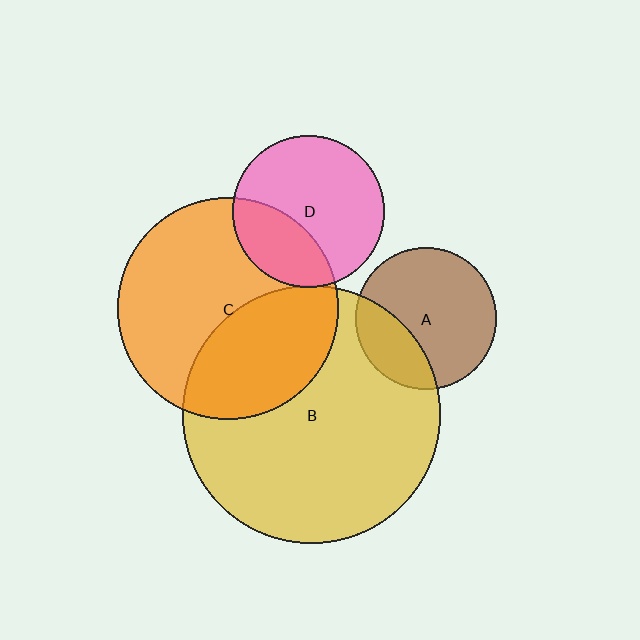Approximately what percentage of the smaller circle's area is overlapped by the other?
Approximately 40%.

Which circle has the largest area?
Circle B (yellow).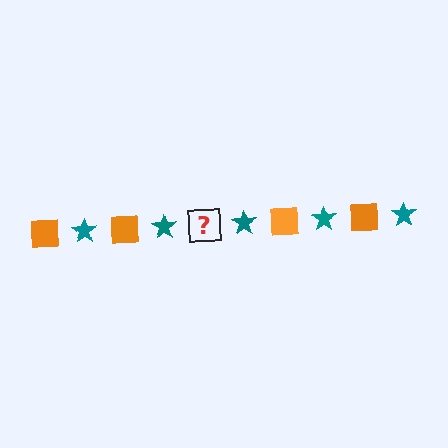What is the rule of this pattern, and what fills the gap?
The rule is that the pattern alternates between orange square and teal star. The gap should be filled with an orange square.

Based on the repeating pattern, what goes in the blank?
The blank should be an orange square.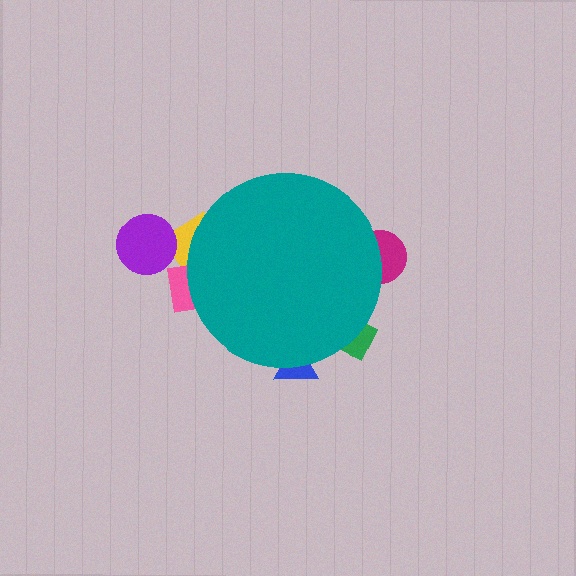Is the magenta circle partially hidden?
Yes, the magenta circle is partially hidden behind the teal circle.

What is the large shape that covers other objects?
A teal circle.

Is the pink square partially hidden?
Yes, the pink square is partially hidden behind the teal circle.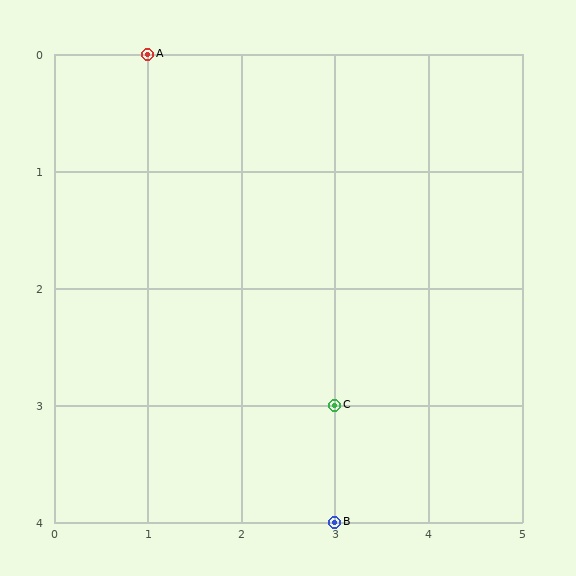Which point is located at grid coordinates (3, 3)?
Point C is at (3, 3).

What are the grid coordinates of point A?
Point A is at grid coordinates (1, 0).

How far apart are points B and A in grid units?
Points B and A are 2 columns and 4 rows apart (about 4.5 grid units diagonally).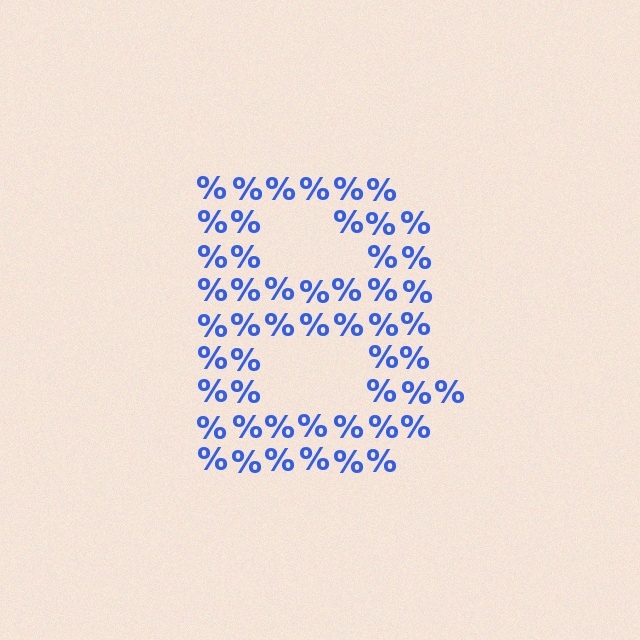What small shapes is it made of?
It is made of small percent signs.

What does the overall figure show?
The overall figure shows the letter B.